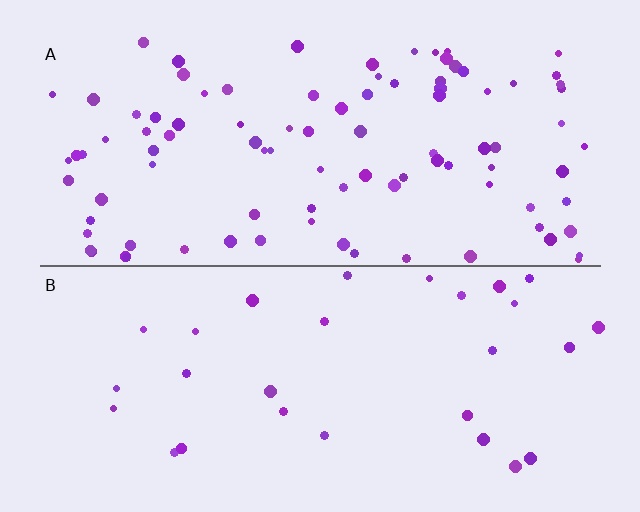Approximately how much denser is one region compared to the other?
Approximately 3.2× — region A over region B.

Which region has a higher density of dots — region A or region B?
A (the top).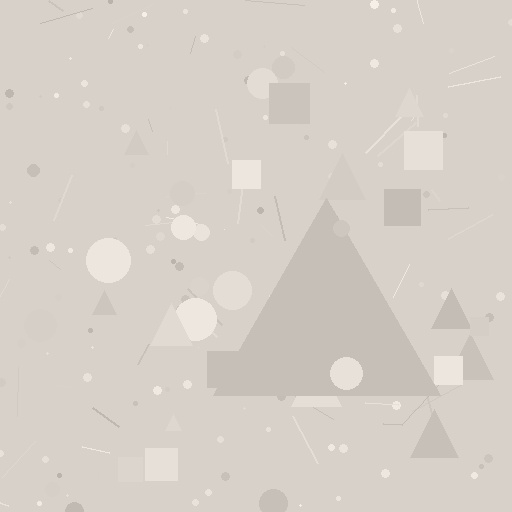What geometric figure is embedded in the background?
A triangle is embedded in the background.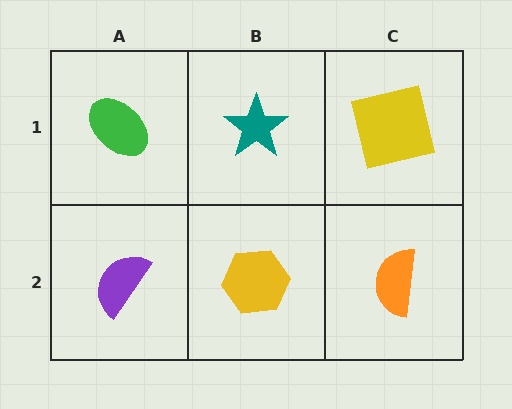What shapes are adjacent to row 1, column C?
An orange semicircle (row 2, column C), a teal star (row 1, column B).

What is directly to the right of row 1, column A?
A teal star.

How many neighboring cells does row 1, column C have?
2.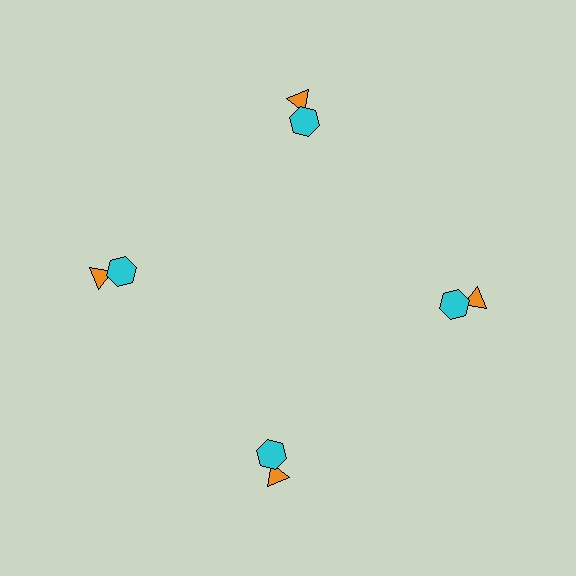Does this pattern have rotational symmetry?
Yes, this pattern has 4-fold rotational symmetry. It looks the same after rotating 90 degrees around the center.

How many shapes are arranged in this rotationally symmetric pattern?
There are 8 shapes, arranged in 4 groups of 2.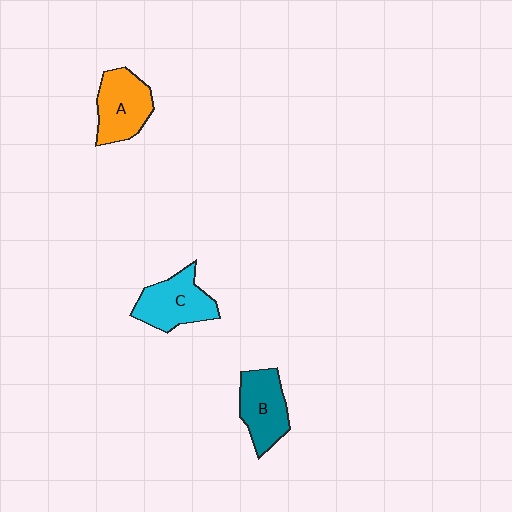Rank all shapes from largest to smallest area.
From largest to smallest: C (cyan), A (orange), B (teal).